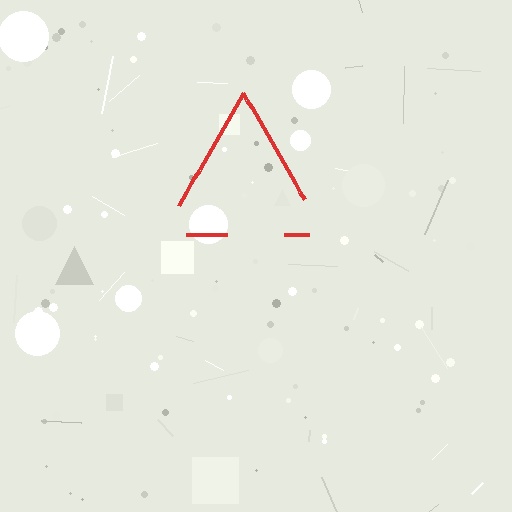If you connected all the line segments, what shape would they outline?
They would outline a triangle.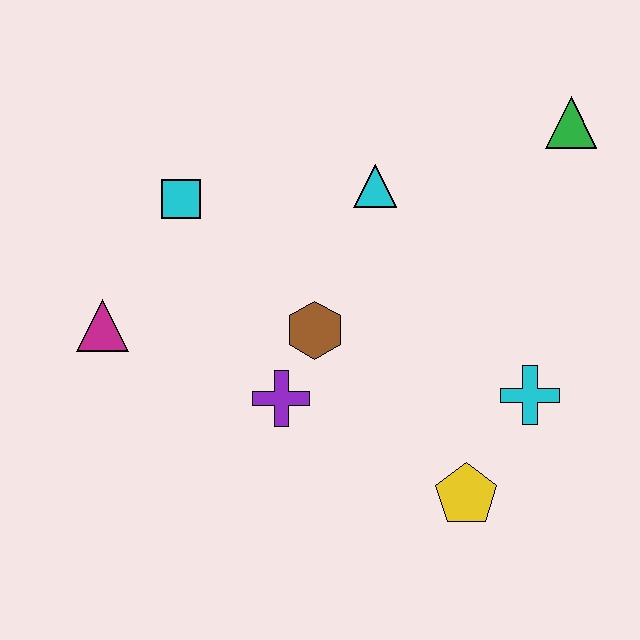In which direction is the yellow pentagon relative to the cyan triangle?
The yellow pentagon is below the cyan triangle.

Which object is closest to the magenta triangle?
The cyan square is closest to the magenta triangle.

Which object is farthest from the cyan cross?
The magenta triangle is farthest from the cyan cross.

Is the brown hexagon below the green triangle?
Yes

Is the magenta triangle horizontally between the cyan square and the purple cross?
No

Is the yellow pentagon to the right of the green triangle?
No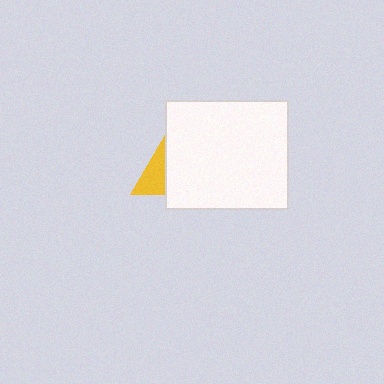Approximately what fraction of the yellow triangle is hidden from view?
Roughly 69% of the yellow triangle is hidden behind the white rectangle.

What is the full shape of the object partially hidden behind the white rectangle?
The partially hidden object is a yellow triangle.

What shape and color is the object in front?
The object in front is a white rectangle.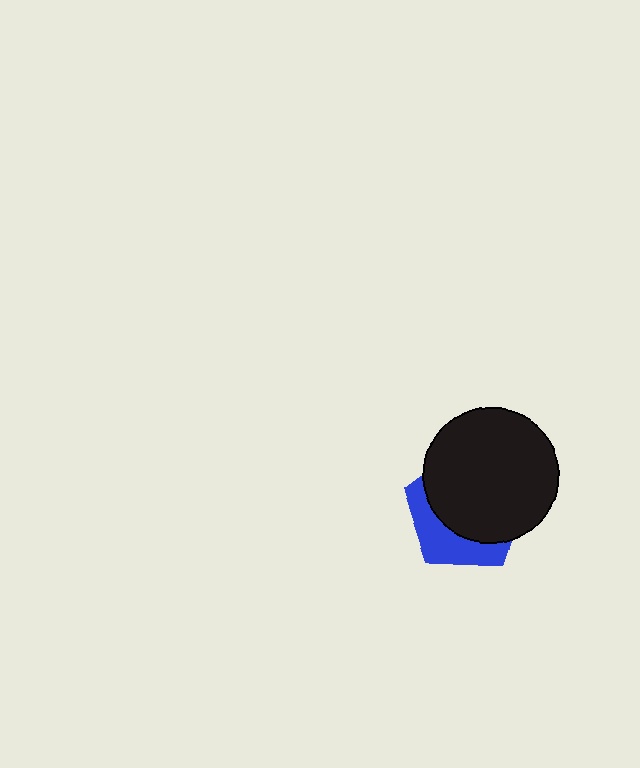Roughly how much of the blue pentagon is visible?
A small part of it is visible (roughly 34%).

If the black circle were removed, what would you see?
You would see the complete blue pentagon.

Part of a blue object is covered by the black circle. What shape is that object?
It is a pentagon.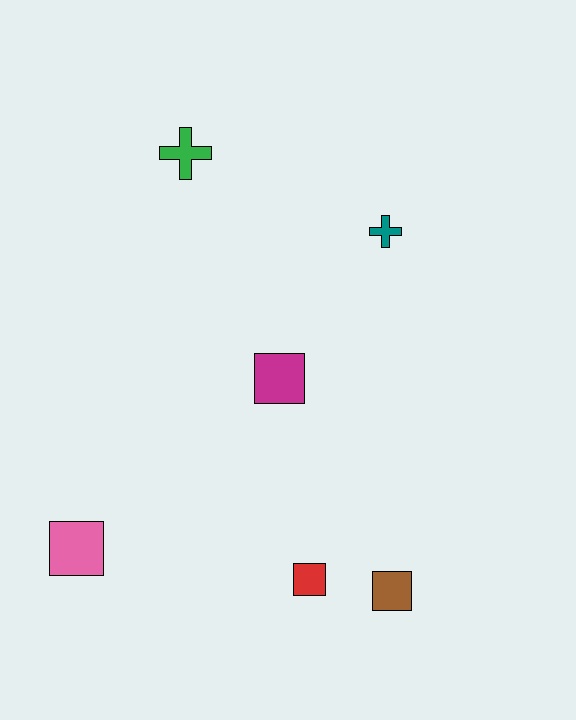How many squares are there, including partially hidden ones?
There are 4 squares.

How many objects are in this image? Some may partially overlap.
There are 6 objects.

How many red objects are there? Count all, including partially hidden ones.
There is 1 red object.